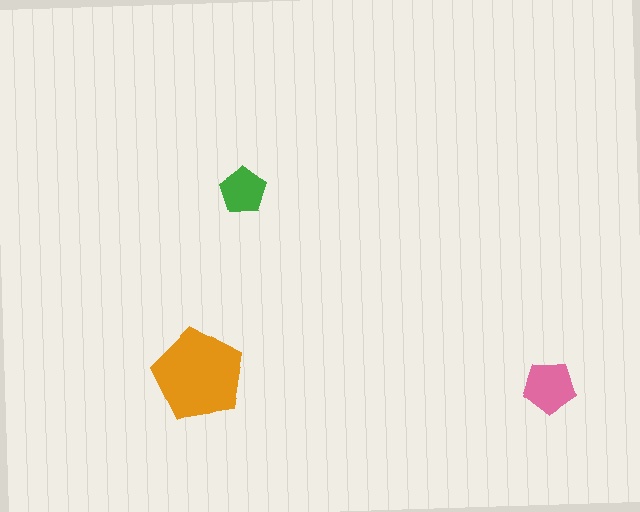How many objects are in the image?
There are 3 objects in the image.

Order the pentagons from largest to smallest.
the orange one, the pink one, the green one.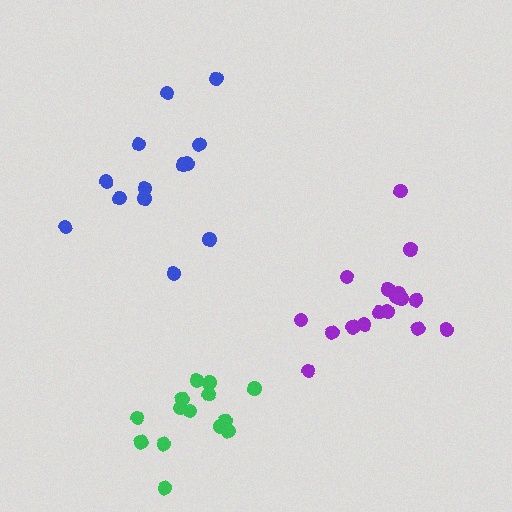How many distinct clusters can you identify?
There are 3 distinct clusters.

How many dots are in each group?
Group 1: 17 dots, Group 2: 14 dots, Group 3: 13 dots (44 total).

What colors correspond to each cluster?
The clusters are colored: purple, green, blue.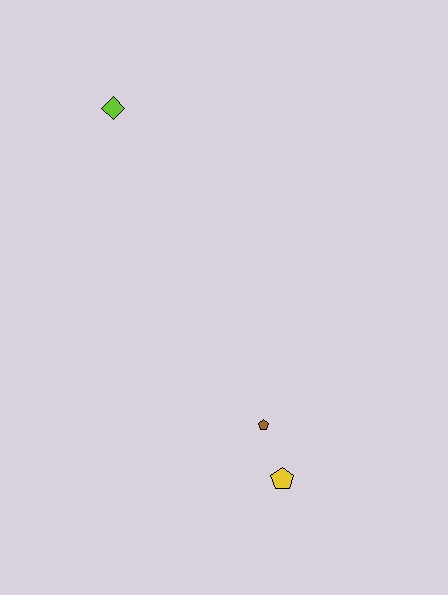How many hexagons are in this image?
There are no hexagons.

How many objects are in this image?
There are 3 objects.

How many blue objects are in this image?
There are no blue objects.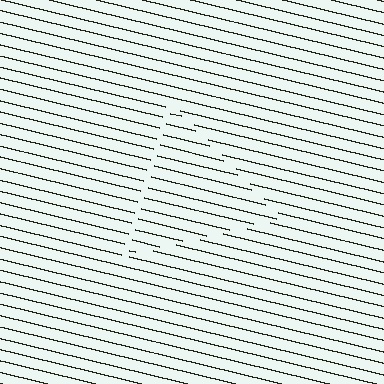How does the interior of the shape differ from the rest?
The interior of the shape contains the same grating, shifted by half a period — the contour is defined by the phase discontinuity where line-ends from the inner and outer gratings abut.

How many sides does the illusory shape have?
3 sides — the line-ends trace a triangle.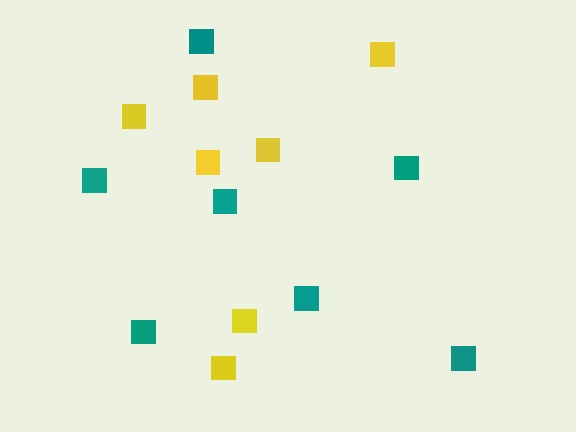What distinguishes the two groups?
There are 2 groups: one group of yellow squares (7) and one group of teal squares (7).